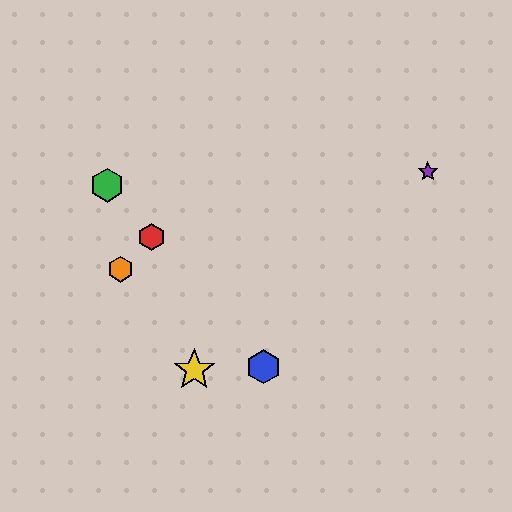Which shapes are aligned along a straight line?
The red hexagon, the blue hexagon, the green hexagon are aligned along a straight line.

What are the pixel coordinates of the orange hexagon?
The orange hexagon is at (121, 269).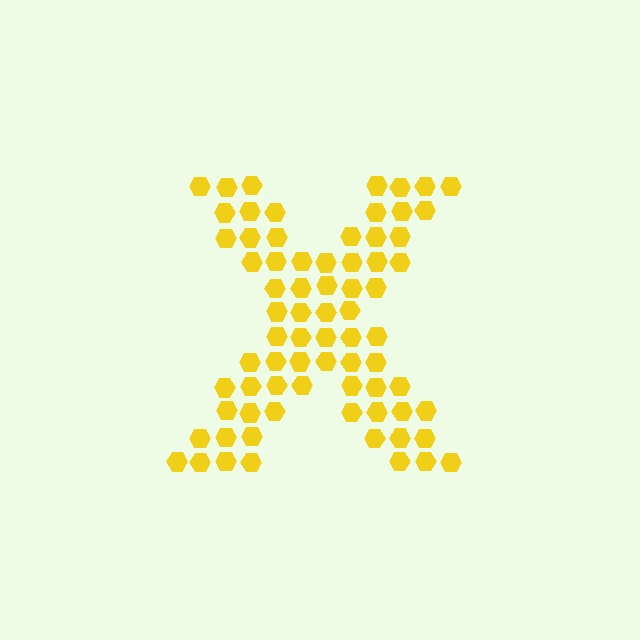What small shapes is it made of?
It is made of small hexagons.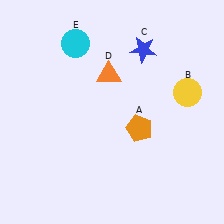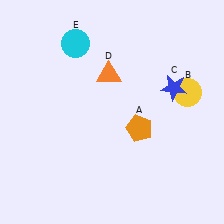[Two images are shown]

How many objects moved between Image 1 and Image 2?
1 object moved between the two images.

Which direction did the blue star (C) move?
The blue star (C) moved down.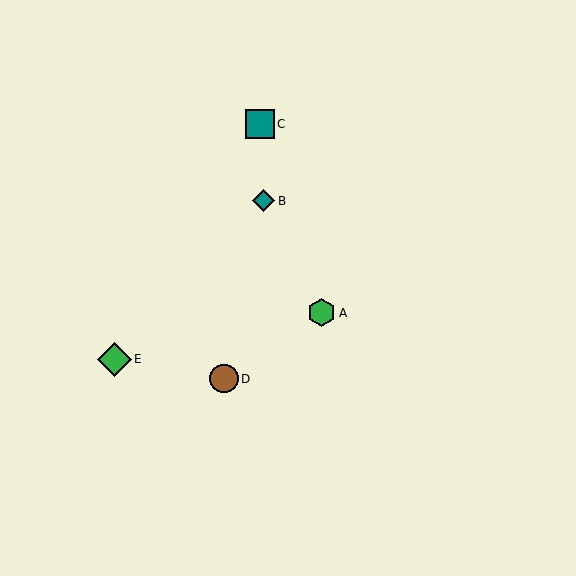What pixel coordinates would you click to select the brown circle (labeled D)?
Click at (224, 379) to select the brown circle D.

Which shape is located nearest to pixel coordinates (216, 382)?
The brown circle (labeled D) at (224, 379) is nearest to that location.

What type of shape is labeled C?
Shape C is a teal square.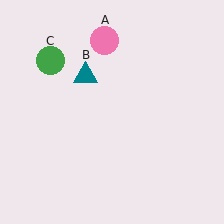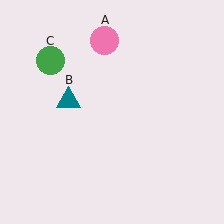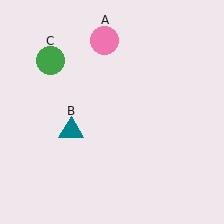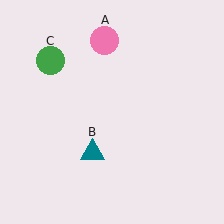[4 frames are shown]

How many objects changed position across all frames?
1 object changed position: teal triangle (object B).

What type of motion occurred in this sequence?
The teal triangle (object B) rotated counterclockwise around the center of the scene.